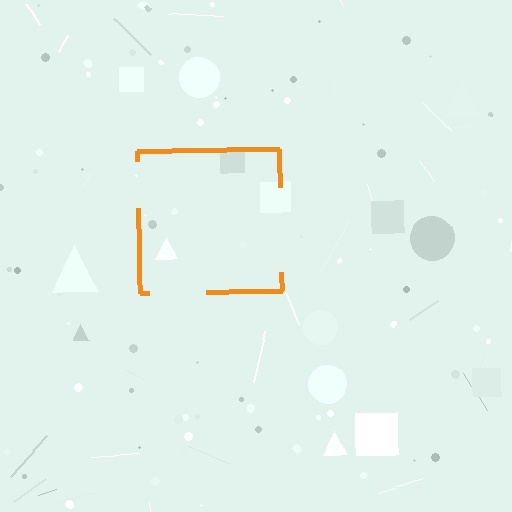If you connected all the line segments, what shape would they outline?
They would outline a square.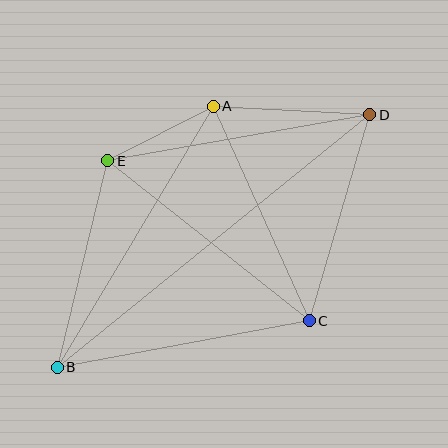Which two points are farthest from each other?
Points B and D are farthest from each other.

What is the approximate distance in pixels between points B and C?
The distance between B and C is approximately 257 pixels.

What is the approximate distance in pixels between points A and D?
The distance between A and D is approximately 157 pixels.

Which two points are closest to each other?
Points A and E are closest to each other.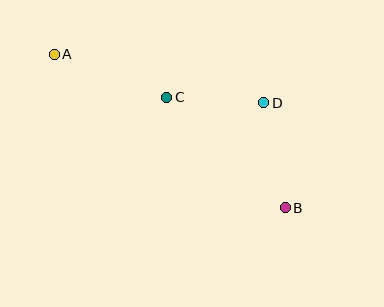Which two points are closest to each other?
Points C and D are closest to each other.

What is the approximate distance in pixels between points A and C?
The distance between A and C is approximately 121 pixels.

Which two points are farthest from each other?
Points A and B are farthest from each other.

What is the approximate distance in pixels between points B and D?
The distance between B and D is approximately 107 pixels.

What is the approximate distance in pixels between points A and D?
The distance between A and D is approximately 215 pixels.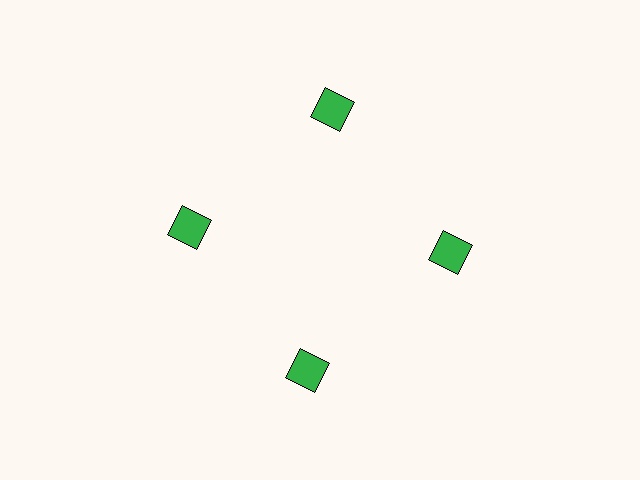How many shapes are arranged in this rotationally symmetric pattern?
There are 4 shapes, arranged in 4 groups of 1.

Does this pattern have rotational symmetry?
Yes, this pattern has 4-fold rotational symmetry. It looks the same after rotating 90 degrees around the center.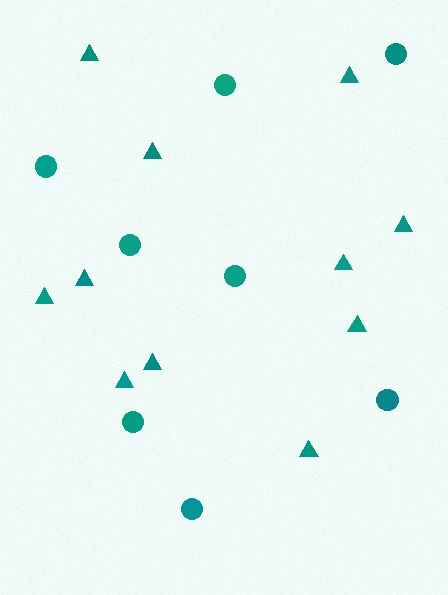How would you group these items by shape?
There are 2 groups: one group of circles (8) and one group of triangles (11).